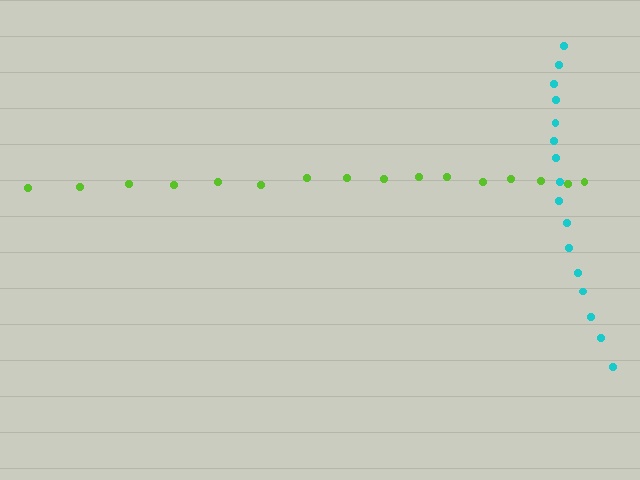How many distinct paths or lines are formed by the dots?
There are 2 distinct paths.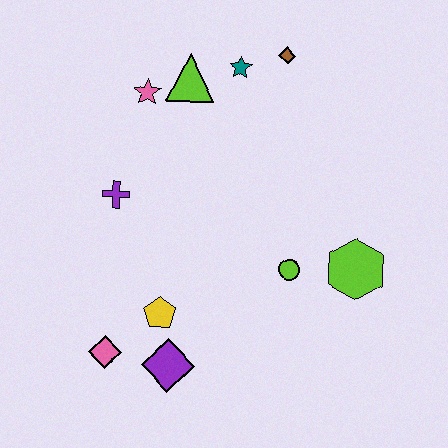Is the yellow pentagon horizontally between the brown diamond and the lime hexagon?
No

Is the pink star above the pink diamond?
Yes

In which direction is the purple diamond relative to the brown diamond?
The purple diamond is below the brown diamond.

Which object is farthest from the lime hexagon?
The pink star is farthest from the lime hexagon.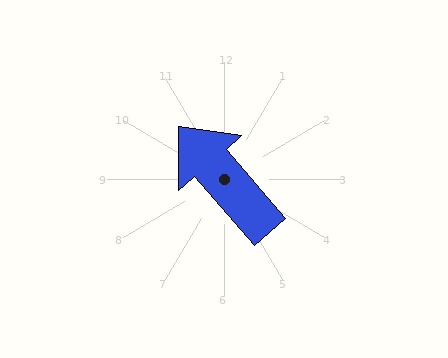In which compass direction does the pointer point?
Northwest.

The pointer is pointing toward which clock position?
Roughly 11 o'clock.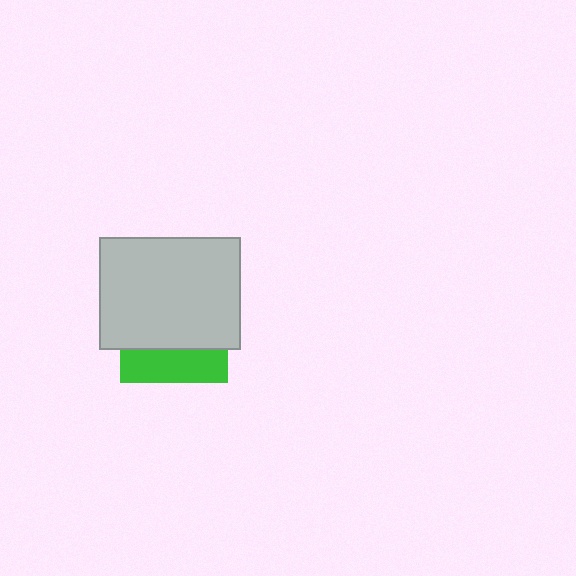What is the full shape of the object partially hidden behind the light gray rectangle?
The partially hidden object is a green square.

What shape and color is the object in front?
The object in front is a light gray rectangle.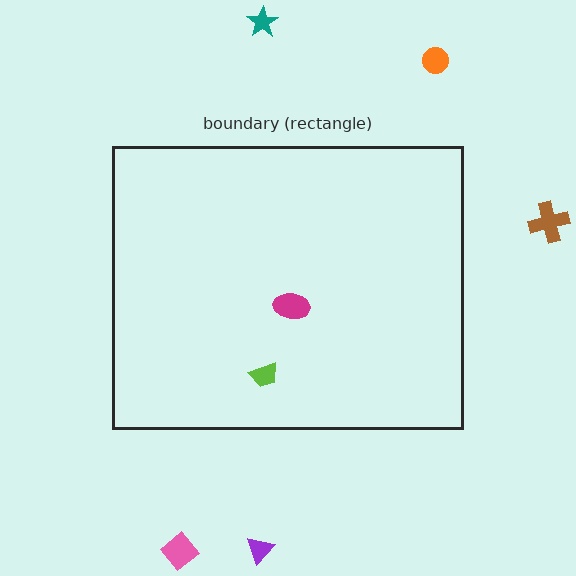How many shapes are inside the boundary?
2 inside, 5 outside.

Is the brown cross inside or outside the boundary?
Outside.